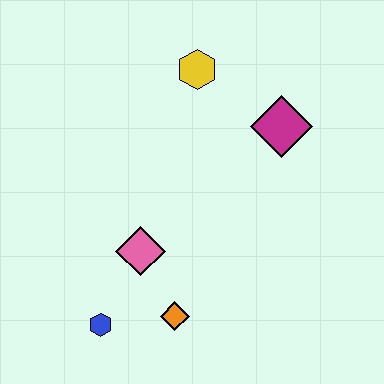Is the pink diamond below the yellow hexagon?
Yes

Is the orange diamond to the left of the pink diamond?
No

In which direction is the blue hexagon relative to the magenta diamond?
The blue hexagon is below the magenta diamond.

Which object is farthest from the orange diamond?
The yellow hexagon is farthest from the orange diamond.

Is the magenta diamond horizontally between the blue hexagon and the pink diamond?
No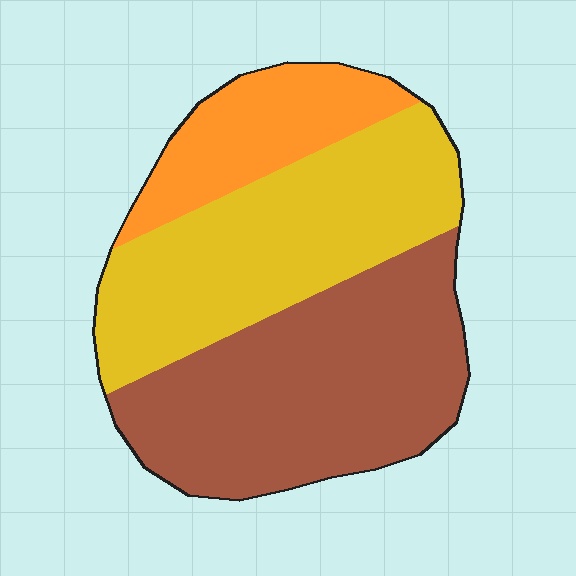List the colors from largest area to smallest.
From largest to smallest: brown, yellow, orange.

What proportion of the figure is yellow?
Yellow takes up about three eighths (3/8) of the figure.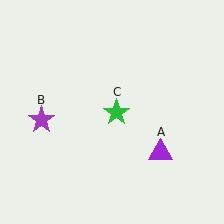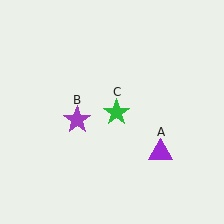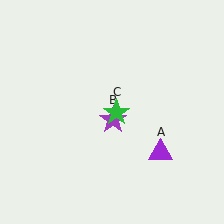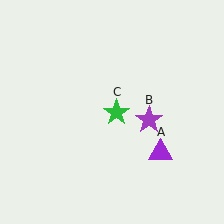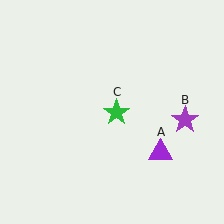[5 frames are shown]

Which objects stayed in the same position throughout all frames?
Purple triangle (object A) and green star (object C) remained stationary.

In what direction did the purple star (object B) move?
The purple star (object B) moved right.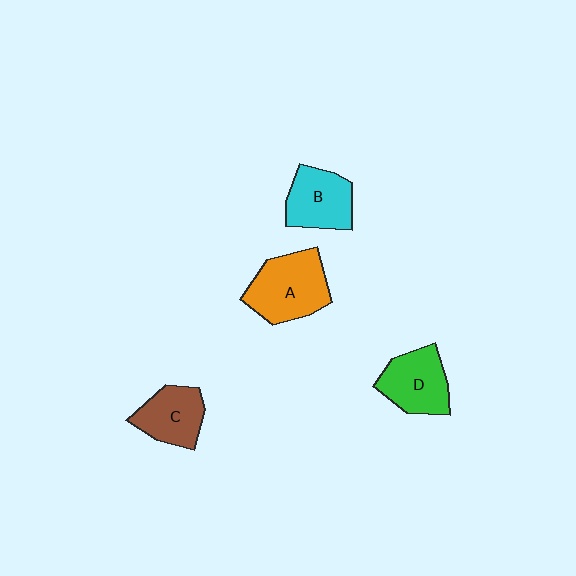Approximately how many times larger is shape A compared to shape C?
Approximately 1.4 times.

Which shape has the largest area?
Shape A (orange).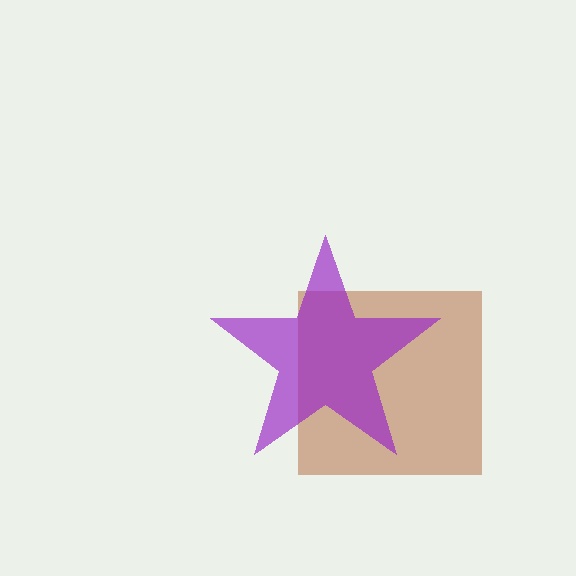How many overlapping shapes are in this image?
There are 2 overlapping shapes in the image.